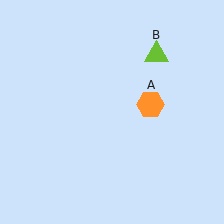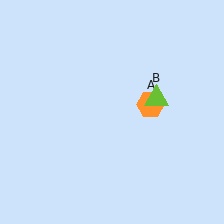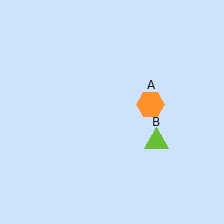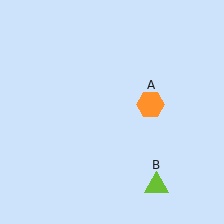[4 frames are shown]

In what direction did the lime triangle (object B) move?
The lime triangle (object B) moved down.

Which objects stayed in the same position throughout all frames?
Orange hexagon (object A) remained stationary.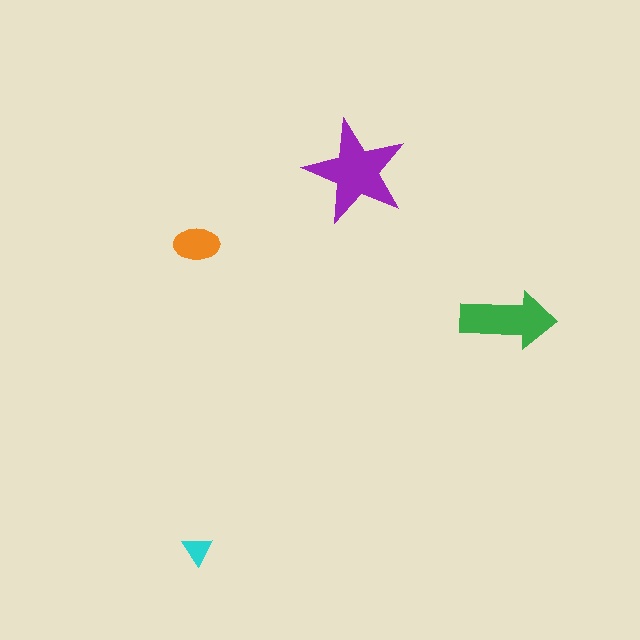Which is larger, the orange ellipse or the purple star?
The purple star.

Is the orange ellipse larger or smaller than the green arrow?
Smaller.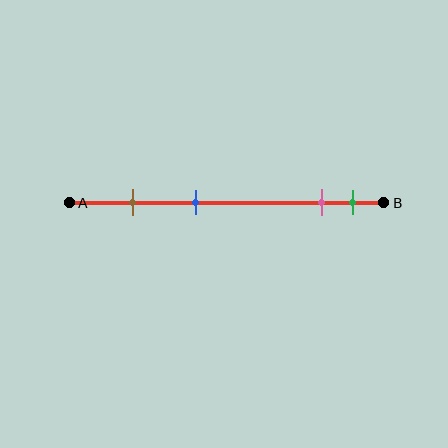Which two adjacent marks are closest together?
The pink and green marks are the closest adjacent pair.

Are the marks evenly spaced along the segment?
No, the marks are not evenly spaced.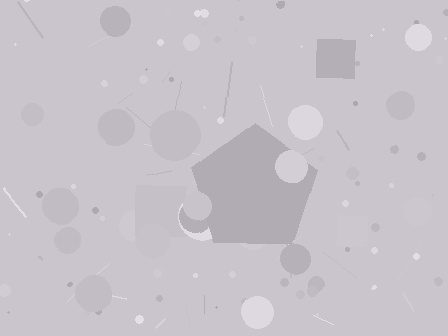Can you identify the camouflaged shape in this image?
The camouflaged shape is a pentagon.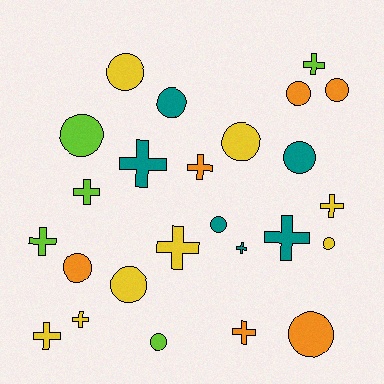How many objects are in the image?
There are 25 objects.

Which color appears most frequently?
Yellow, with 8 objects.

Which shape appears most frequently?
Circle, with 13 objects.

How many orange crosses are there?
There are 2 orange crosses.